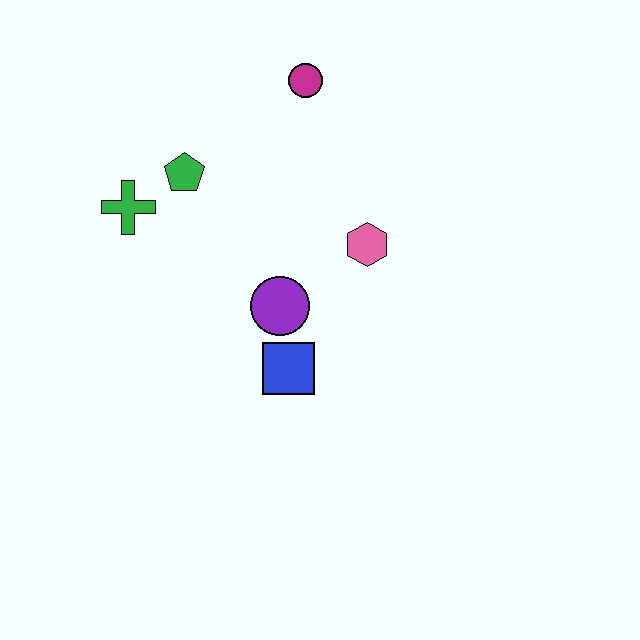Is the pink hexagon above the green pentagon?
No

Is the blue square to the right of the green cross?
Yes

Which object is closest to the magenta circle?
The green pentagon is closest to the magenta circle.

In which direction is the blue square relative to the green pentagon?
The blue square is below the green pentagon.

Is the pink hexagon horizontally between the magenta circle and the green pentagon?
No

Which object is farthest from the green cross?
The pink hexagon is farthest from the green cross.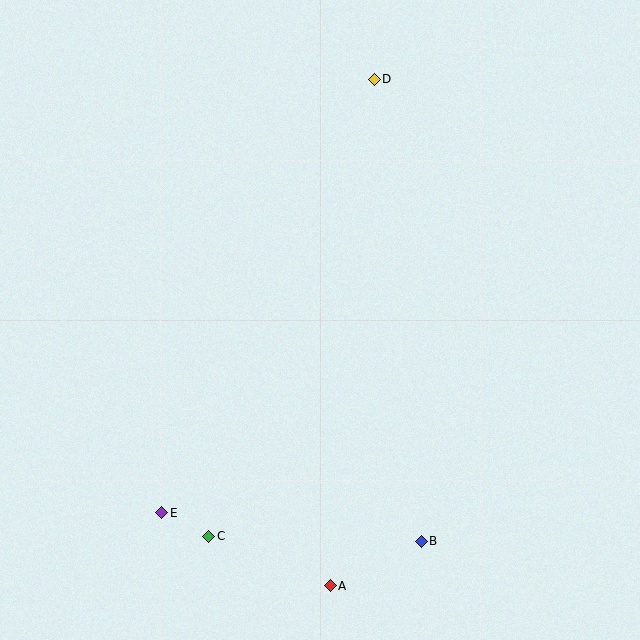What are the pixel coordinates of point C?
Point C is at (209, 536).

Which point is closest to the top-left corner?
Point D is closest to the top-left corner.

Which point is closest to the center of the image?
Point C at (209, 536) is closest to the center.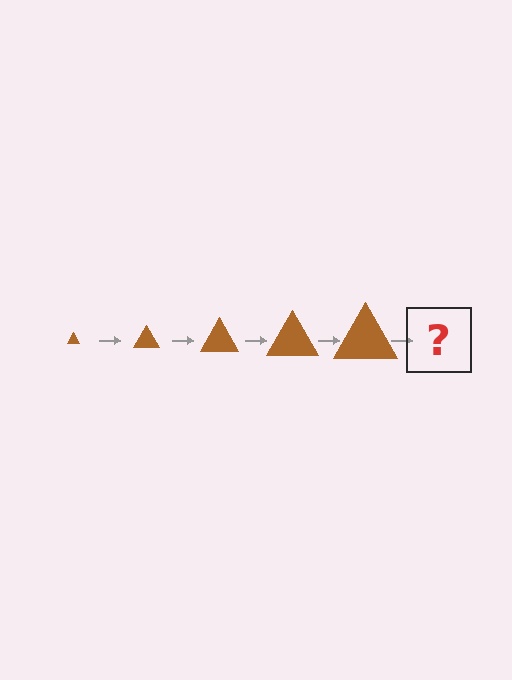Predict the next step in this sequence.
The next step is a brown triangle, larger than the previous one.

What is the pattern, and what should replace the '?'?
The pattern is that the triangle gets progressively larger each step. The '?' should be a brown triangle, larger than the previous one.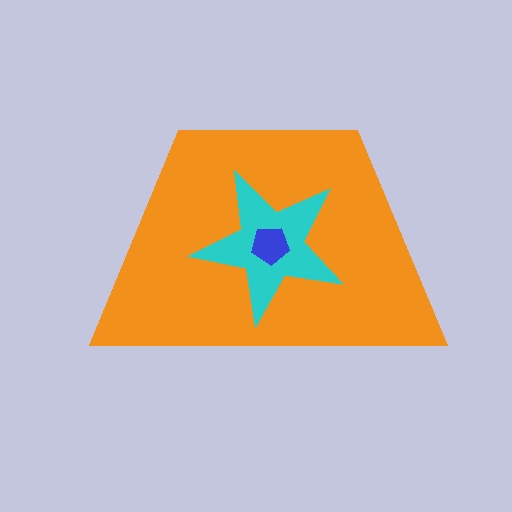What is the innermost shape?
The blue pentagon.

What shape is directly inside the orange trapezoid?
The cyan star.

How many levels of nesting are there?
3.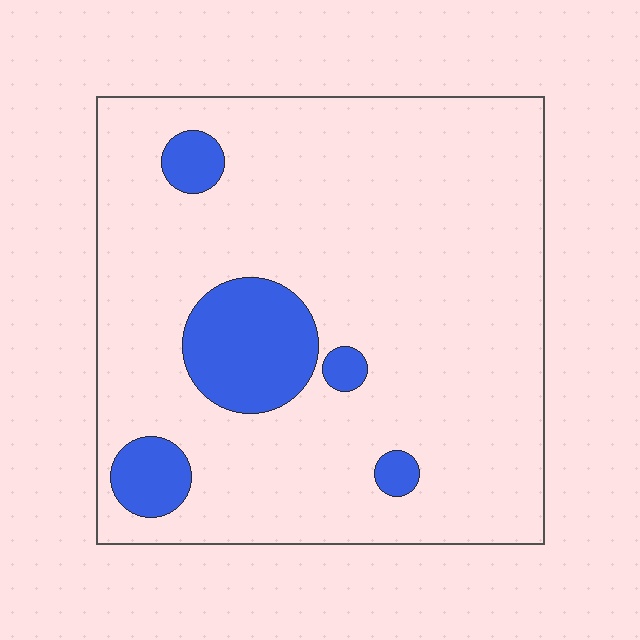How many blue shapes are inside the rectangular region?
5.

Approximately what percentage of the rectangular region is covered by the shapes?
Approximately 15%.